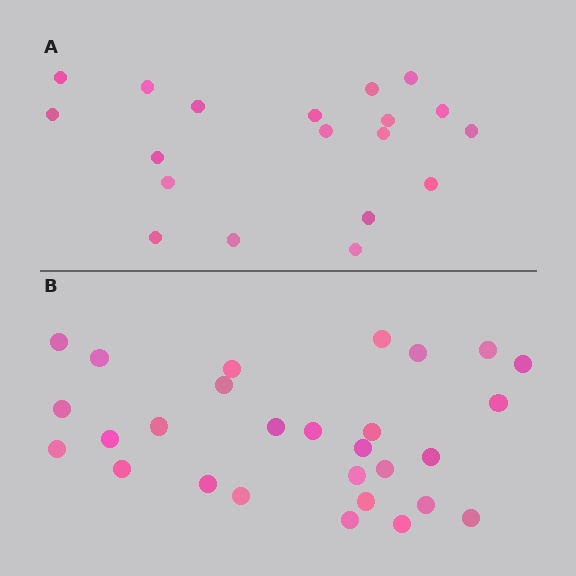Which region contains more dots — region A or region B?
Region B (the bottom region) has more dots.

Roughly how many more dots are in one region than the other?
Region B has roughly 8 or so more dots than region A.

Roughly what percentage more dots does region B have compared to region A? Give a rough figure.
About 45% more.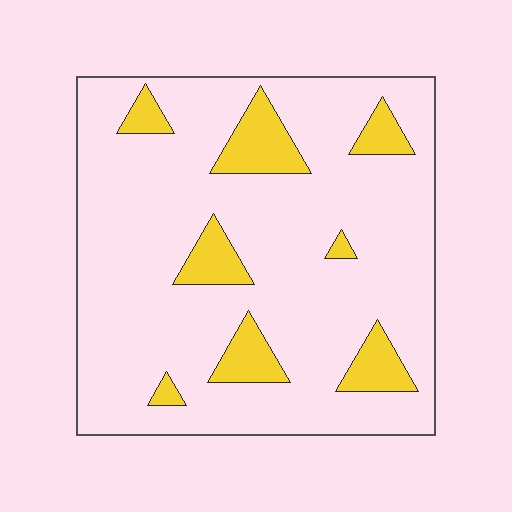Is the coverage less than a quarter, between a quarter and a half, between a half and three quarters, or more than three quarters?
Less than a quarter.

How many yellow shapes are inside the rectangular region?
8.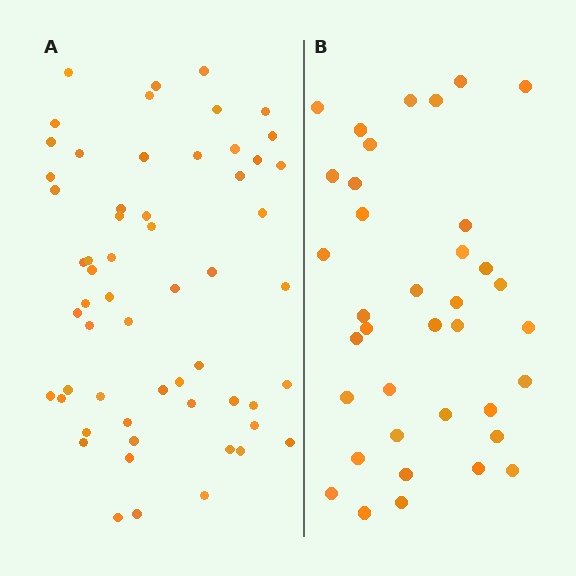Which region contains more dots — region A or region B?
Region A (the left region) has more dots.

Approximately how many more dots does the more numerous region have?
Region A has approximately 20 more dots than region B.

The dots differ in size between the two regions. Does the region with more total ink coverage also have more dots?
No. Region B has more total ink coverage because its dots are larger, but region A actually contains more individual dots. Total area can be misleading — the number of items is what matters here.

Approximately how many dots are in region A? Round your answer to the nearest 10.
About 60 dots. (The exact count is 58, which rounds to 60.)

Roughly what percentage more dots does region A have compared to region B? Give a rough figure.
About 55% more.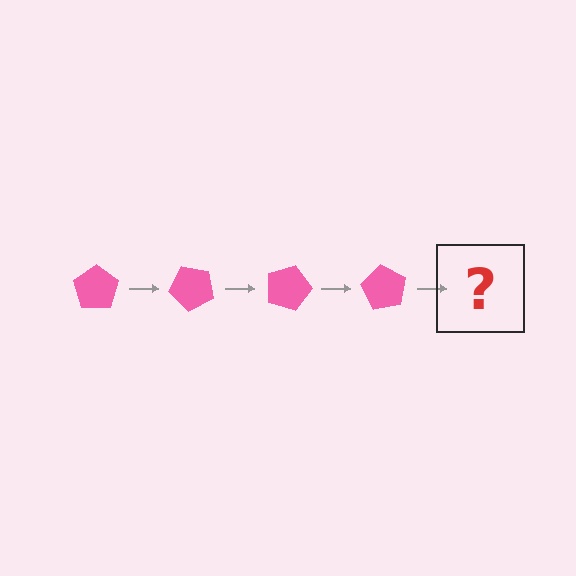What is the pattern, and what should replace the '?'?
The pattern is that the pentagon rotates 45 degrees each step. The '?' should be a pink pentagon rotated 180 degrees.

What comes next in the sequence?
The next element should be a pink pentagon rotated 180 degrees.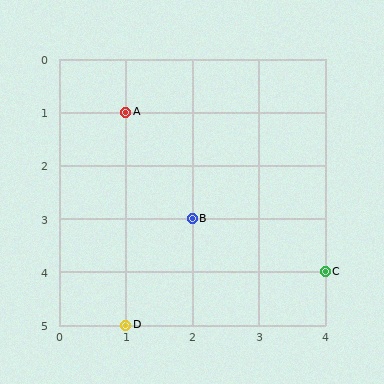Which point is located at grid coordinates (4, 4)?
Point C is at (4, 4).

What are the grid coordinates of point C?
Point C is at grid coordinates (4, 4).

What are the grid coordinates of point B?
Point B is at grid coordinates (2, 3).